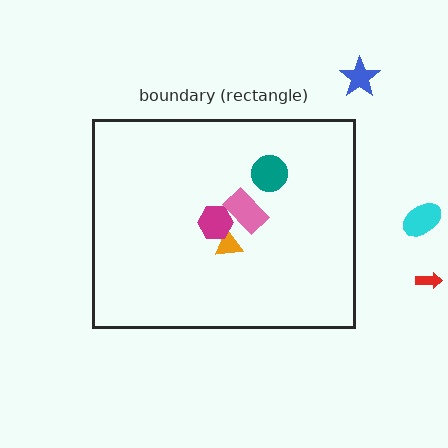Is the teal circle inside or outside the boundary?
Inside.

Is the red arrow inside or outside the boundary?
Outside.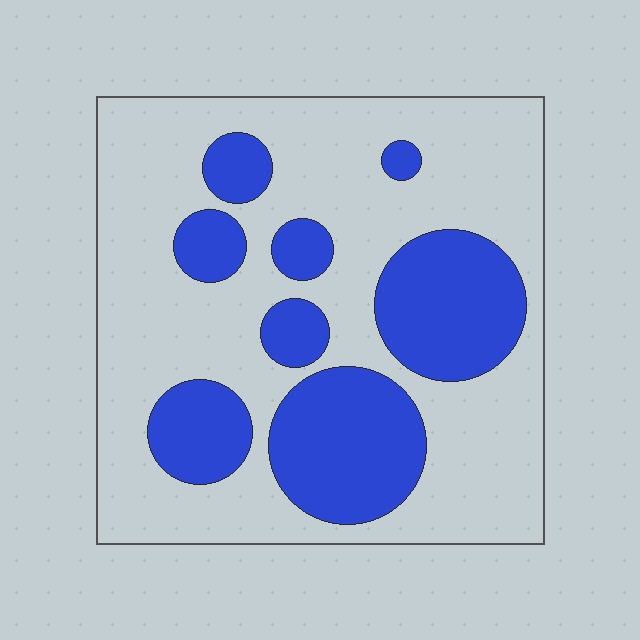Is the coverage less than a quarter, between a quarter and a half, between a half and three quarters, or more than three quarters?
Between a quarter and a half.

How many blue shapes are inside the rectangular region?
8.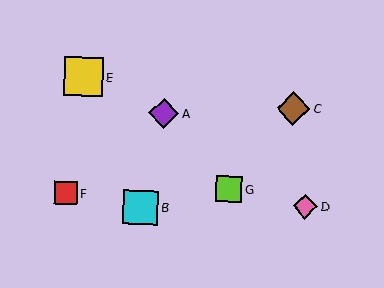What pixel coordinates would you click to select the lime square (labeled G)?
Click at (229, 189) to select the lime square G.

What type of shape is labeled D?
Shape D is a pink diamond.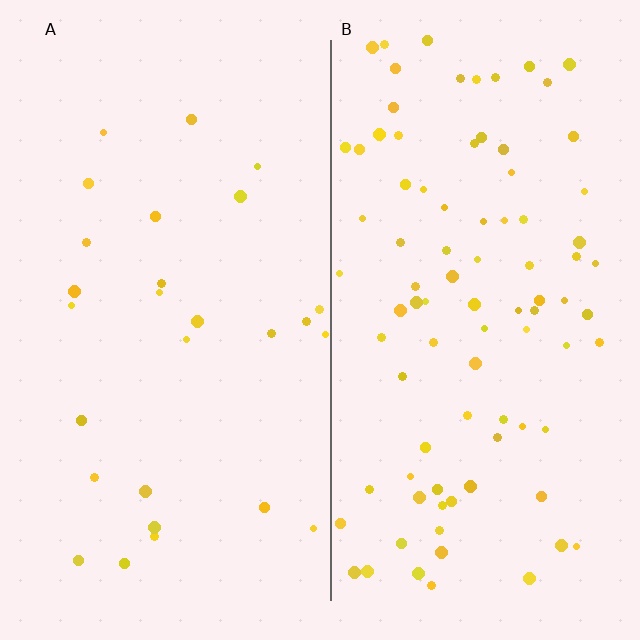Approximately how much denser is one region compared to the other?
Approximately 3.3× — region B over region A.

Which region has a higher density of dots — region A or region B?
B (the right).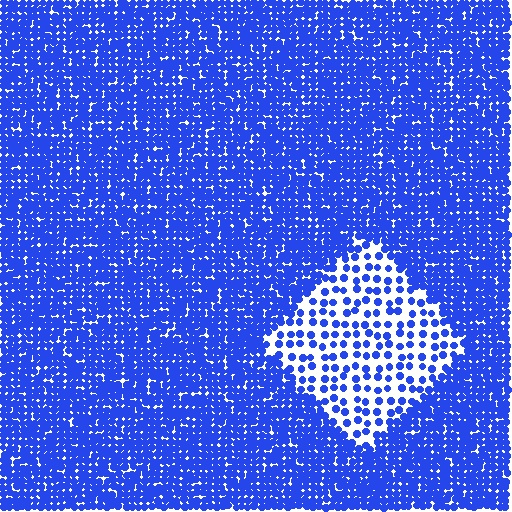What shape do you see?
I see a diamond.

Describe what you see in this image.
The image contains small blue elements arranged at two different densities. A diamond-shaped region is visible where the elements are less densely packed than the surrounding area.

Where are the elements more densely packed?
The elements are more densely packed outside the diamond boundary.